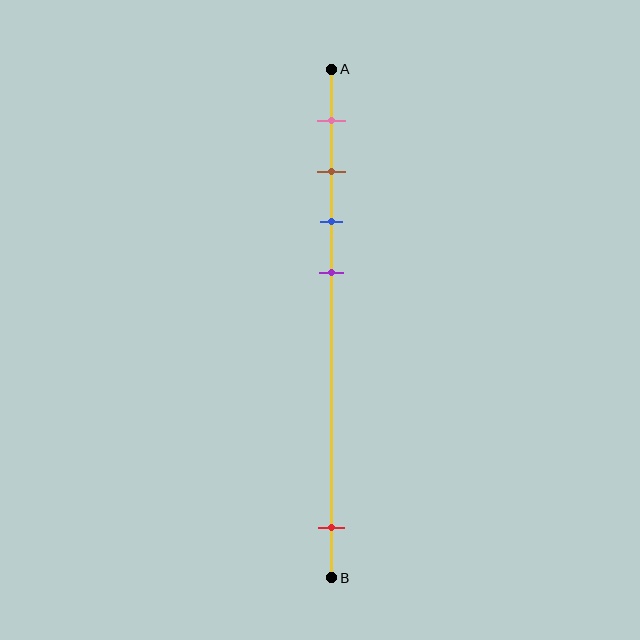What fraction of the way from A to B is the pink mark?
The pink mark is approximately 10% (0.1) of the way from A to B.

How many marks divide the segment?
There are 5 marks dividing the segment.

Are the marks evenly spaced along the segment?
No, the marks are not evenly spaced.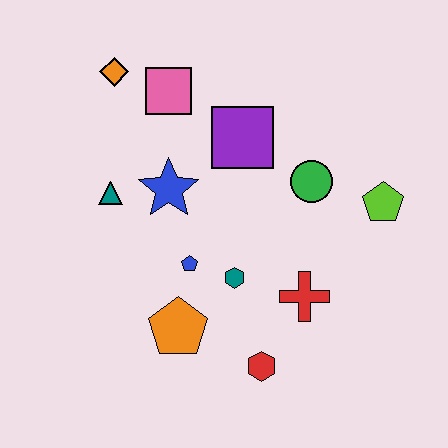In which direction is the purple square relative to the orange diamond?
The purple square is to the right of the orange diamond.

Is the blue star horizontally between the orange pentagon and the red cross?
No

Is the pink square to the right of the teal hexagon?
No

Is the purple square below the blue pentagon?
No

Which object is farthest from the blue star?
The lime pentagon is farthest from the blue star.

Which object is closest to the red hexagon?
The red cross is closest to the red hexagon.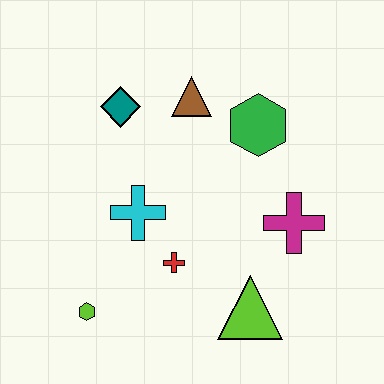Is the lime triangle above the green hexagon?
No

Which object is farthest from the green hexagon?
The lime hexagon is farthest from the green hexagon.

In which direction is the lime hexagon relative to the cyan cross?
The lime hexagon is below the cyan cross.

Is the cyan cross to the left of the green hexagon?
Yes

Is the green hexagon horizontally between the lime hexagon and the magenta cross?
Yes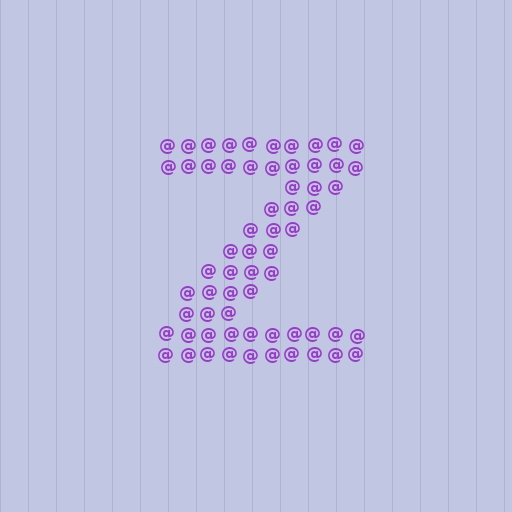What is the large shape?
The large shape is the letter Z.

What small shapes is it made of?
It is made of small at signs.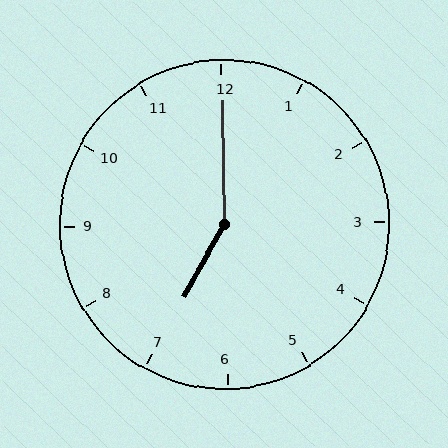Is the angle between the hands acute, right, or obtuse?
It is obtuse.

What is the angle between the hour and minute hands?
Approximately 150 degrees.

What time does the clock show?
7:00.